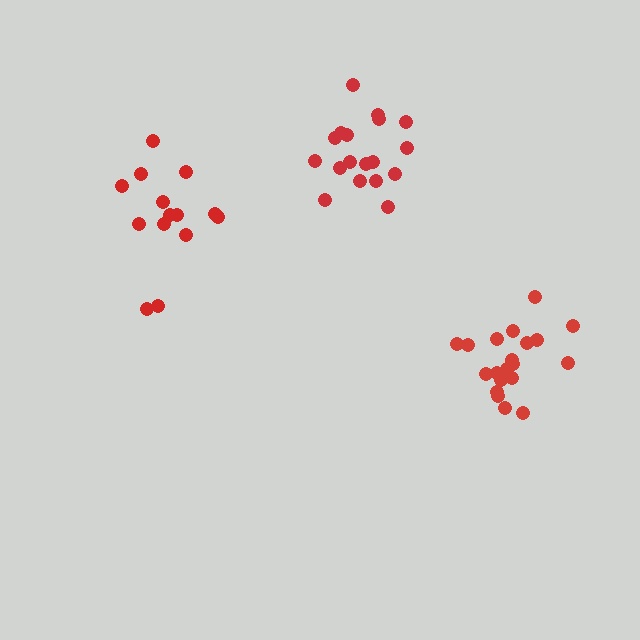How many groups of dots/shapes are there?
There are 3 groups.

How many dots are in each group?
Group 1: 18 dots, Group 2: 14 dots, Group 3: 20 dots (52 total).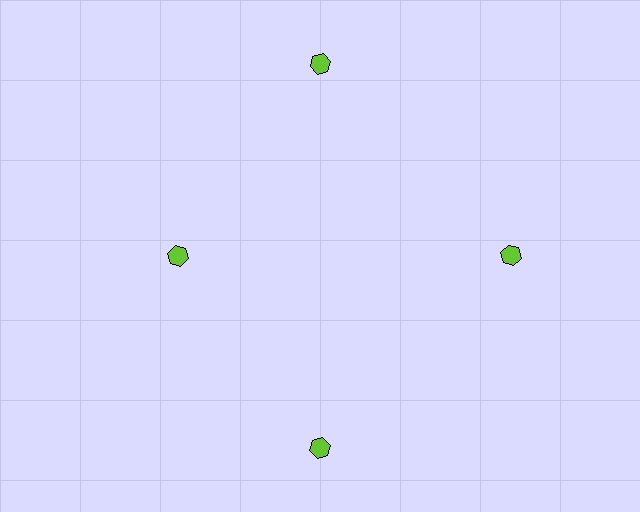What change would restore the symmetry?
The symmetry would be restored by moving it outward, back onto the ring so that all 4 hexagons sit at equal angles and equal distance from the center.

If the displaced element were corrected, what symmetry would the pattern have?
It would have 4-fold rotational symmetry — the pattern would map onto itself every 90 degrees.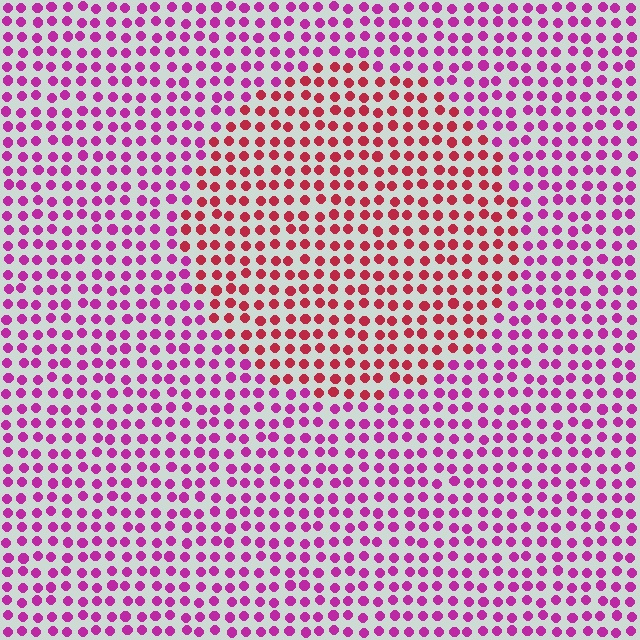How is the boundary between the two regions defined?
The boundary is defined purely by a slight shift in hue (about 39 degrees). Spacing, size, and orientation are identical on both sides.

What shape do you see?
I see a circle.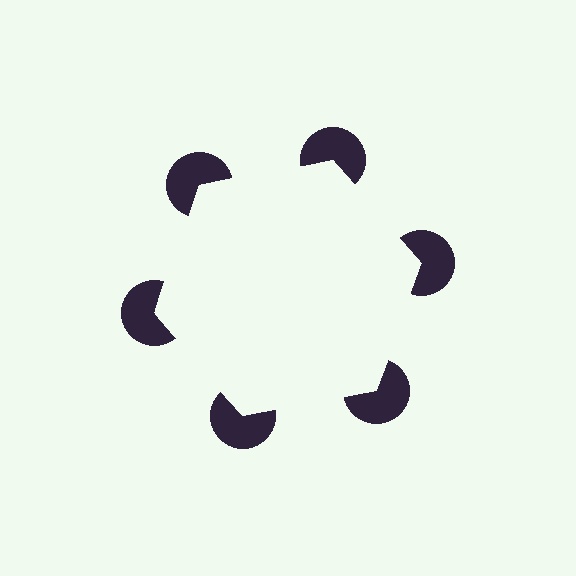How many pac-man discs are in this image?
There are 6 — one at each vertex of the illusory hexagon.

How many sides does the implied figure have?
6 sides.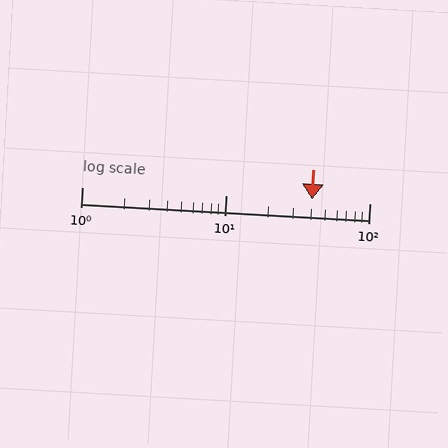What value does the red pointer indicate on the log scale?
The pointer indicates approximately 40.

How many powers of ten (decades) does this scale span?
The scale spans 2 decades, from 1 to 100.